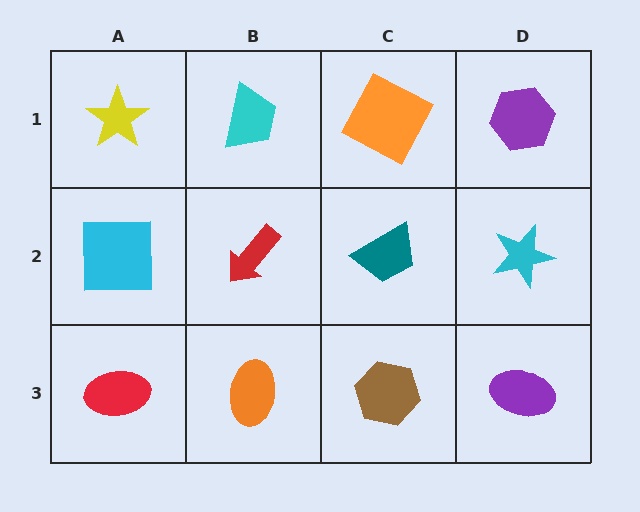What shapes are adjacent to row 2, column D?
A purple hexagon (row 1, column D), a purple ellipse (row 3, column D), a teal trapezoid (row 2, column C).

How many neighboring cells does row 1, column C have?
3.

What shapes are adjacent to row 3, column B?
A red arrow (row 2, column B), a red ellipse (row 3, column A), a brown hexagon (row 3, column C).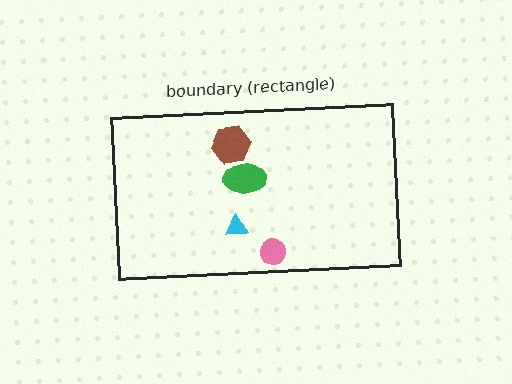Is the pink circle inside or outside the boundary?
Inside.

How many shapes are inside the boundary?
4 inside, 0 outside.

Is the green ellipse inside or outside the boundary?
Inside.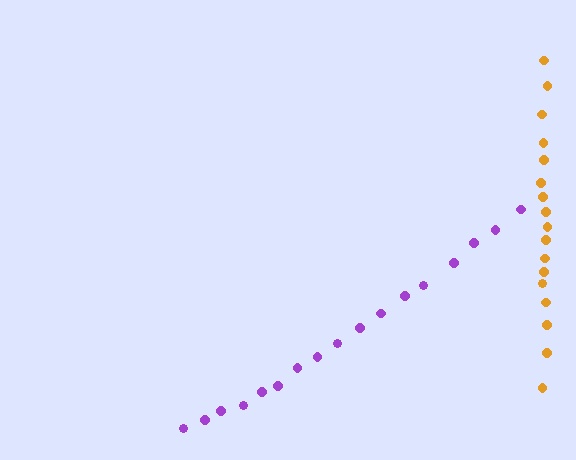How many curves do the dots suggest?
There are 2 distinct paths.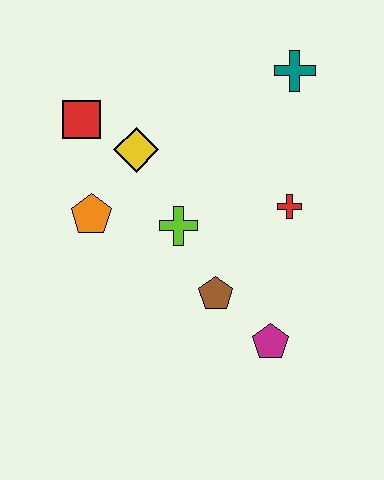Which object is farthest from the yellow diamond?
The magenta pentagon is farthest from the yellow diamond.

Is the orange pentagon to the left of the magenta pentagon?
Yes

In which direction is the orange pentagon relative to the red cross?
The orange pentagon is to the left of the red cross.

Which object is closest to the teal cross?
The red cross is closest to the teal cross.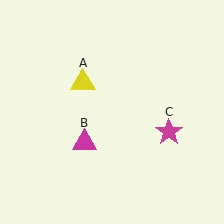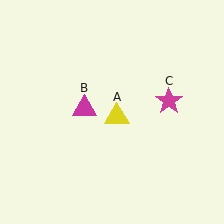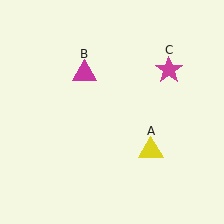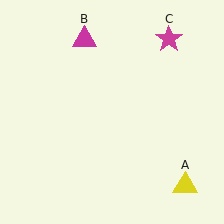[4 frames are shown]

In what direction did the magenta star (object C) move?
The magenta star (object C) moved up.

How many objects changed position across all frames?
3 objects changed position: yellow triangle (object A), magenta triangle (object B), magenta star (object C).